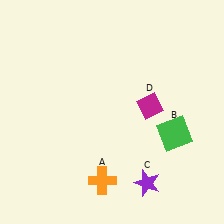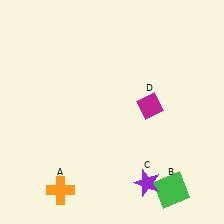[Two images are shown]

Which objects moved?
The objects that moved are: the orange cross (A), the green square (B).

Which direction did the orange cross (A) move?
The orange cross (A) moved left.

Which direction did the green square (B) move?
The green square (B) moved down.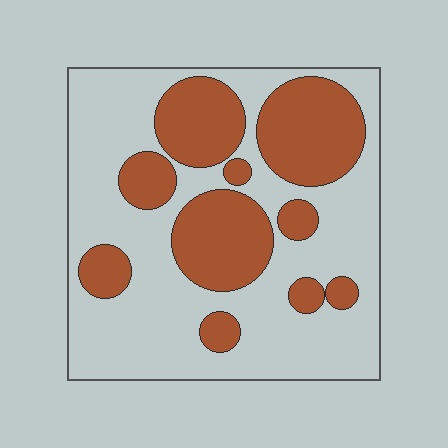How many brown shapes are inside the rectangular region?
10.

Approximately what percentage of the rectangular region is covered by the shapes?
Approximately 35%.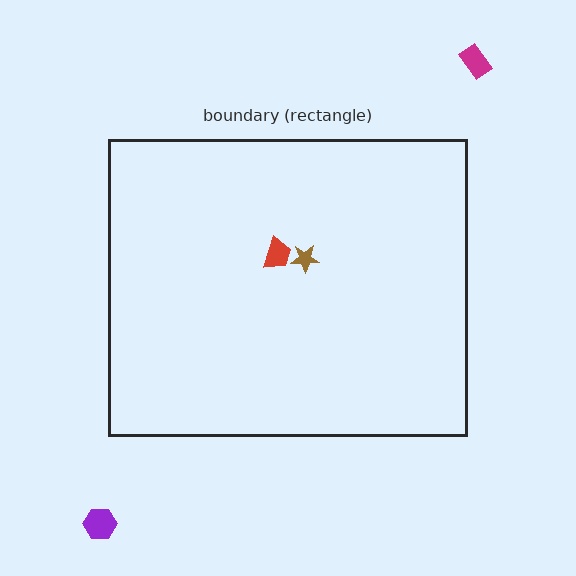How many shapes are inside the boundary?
2 inside, 2 outside.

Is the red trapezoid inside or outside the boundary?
Inside.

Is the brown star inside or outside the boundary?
Inside.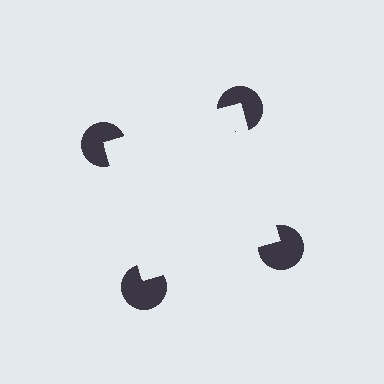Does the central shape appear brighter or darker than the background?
It typically appears slightly brighter than the background, even though no actual brightness change is drawn.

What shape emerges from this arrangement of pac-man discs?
An illusory square — its edges are inferred from the aligned wedge cuts in the pac-man discs, not physically drawn.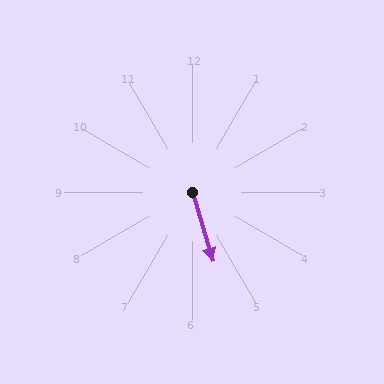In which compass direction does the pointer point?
South.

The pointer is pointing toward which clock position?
Roughly 5 o'clock.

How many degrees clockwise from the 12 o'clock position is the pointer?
Approximately 163 degrees.